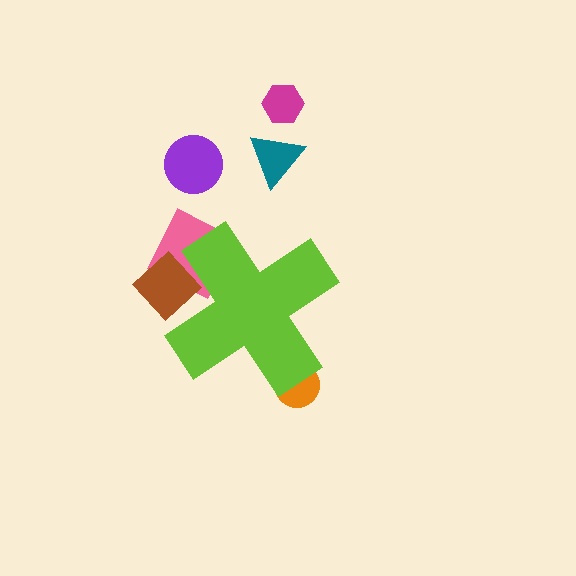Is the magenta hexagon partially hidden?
No, the magenta hexagon is fully visible.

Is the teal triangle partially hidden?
No, the teal triangle is fully visible.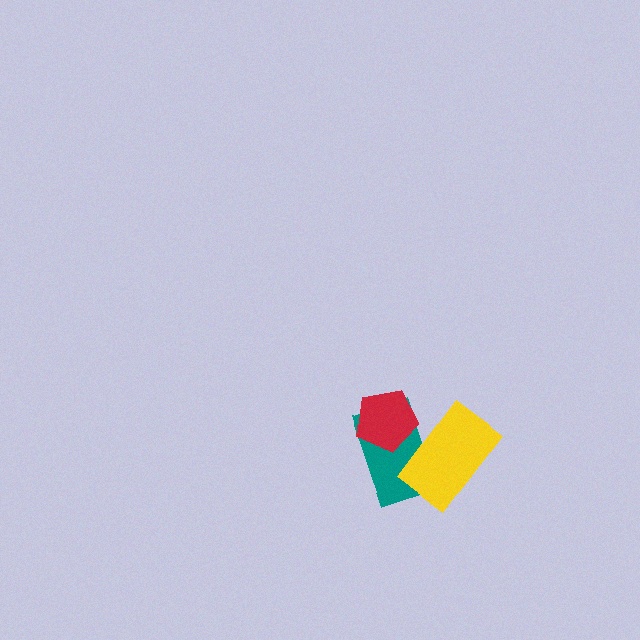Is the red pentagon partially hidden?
Yes, it is partially covered by another shape.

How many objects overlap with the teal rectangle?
2 objects overlap with the teal rectangle.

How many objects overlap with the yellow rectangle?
2 objects overlap with the yellow rectangle.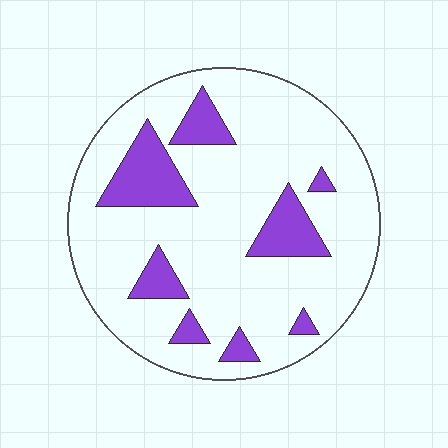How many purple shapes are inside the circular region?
8.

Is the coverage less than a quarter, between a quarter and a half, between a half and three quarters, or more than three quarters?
Less than a quarter.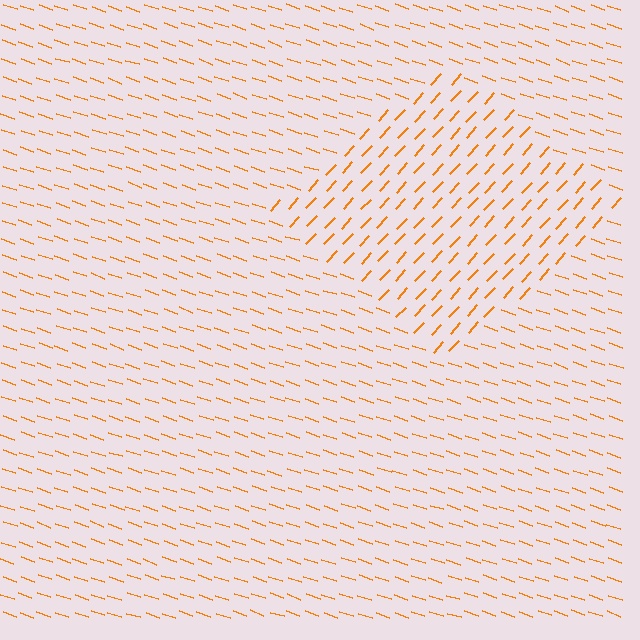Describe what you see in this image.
The image is filled with small orange line segments. A diamond region in the image has lines oriented differently from the surrounding lines, creating a visible texture boundary.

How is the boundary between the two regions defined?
The boundary is defined purely by a change in line orientation (approximately 66 degrees difference). All lines are the same color and thickness.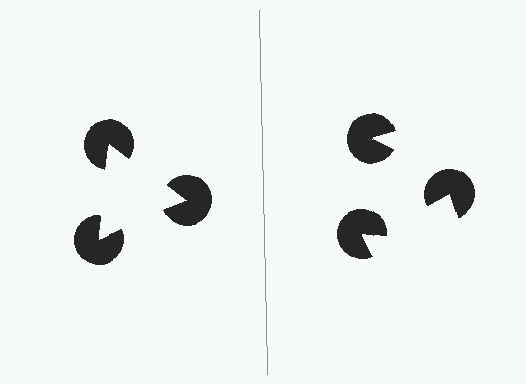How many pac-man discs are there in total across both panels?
6 — 3 on each side.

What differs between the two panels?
The pac-man discs are positioned identically on both sides; only the wedge orientations differ. On the left they align to a triangle; on the right they are misaligned.